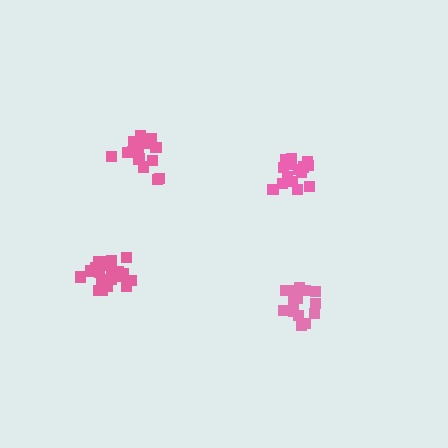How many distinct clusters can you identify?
There are 4 distinct clusters.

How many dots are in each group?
Group 1: 21 dots, Group 2: 15 dots, Group 3: 15 dots, Group 4: 17 dots (68 total).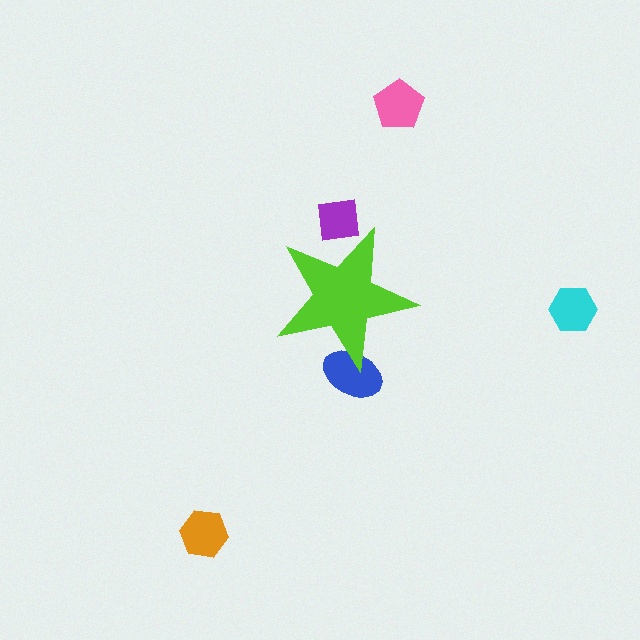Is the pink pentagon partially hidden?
No, the pink pentagon is fully visible.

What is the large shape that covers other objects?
A lime star.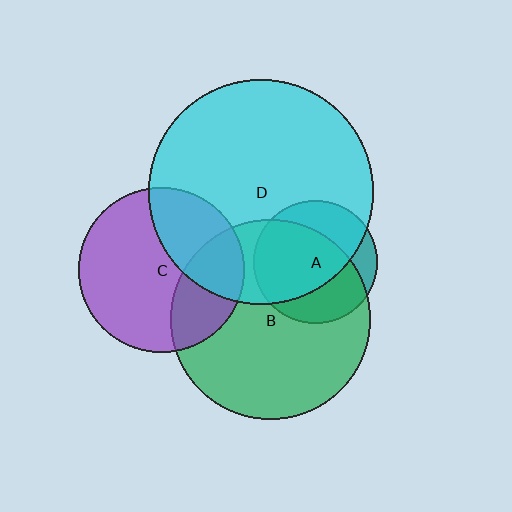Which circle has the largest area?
Circle D (cyan).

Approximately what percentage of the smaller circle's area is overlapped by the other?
Approximately 70%.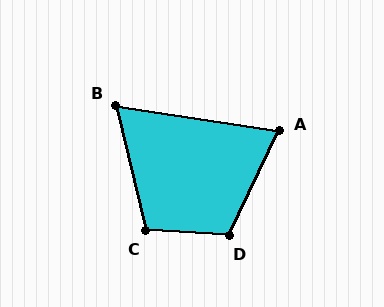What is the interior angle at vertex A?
Approximately 73 degrees (acute).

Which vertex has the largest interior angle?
D, at approximately 112 degrees.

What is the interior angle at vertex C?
Approximately 107 degrees (obtuse).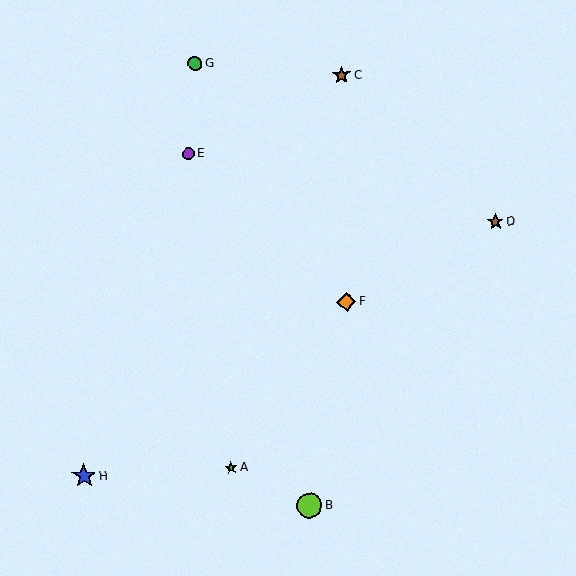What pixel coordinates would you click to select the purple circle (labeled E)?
Click at (188, 154) to select the purple circle E.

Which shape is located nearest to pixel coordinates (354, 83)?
The brown star (labeled C) at (341, 75) is nearest to that location.